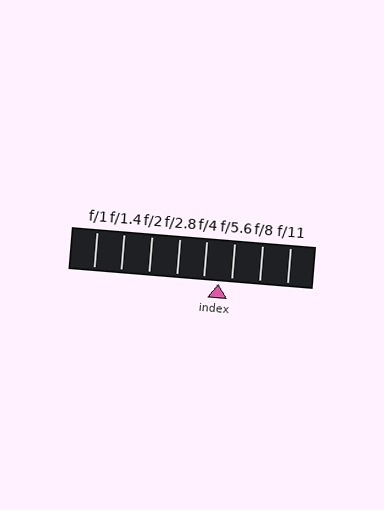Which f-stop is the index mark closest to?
The index mark is closest to f/5.6.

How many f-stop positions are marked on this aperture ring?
There are 8 f-stop positions marked.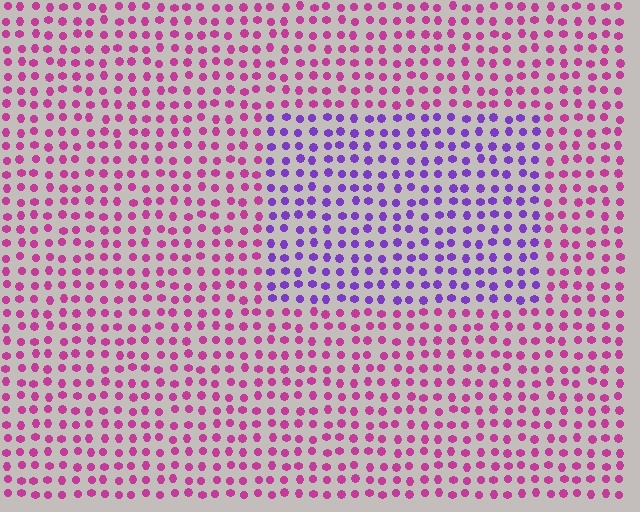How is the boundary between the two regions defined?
The boundary is defined purely by a slight shift in hue (about 50 degrees). Spacing, size, and orientation are identical on both sides.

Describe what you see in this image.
The image is filled with small magenta elements in a uniform arrangement. A rectangle-shaped region is visible where the elements are tinted to a slightly different hue, forming a subtle color boundary.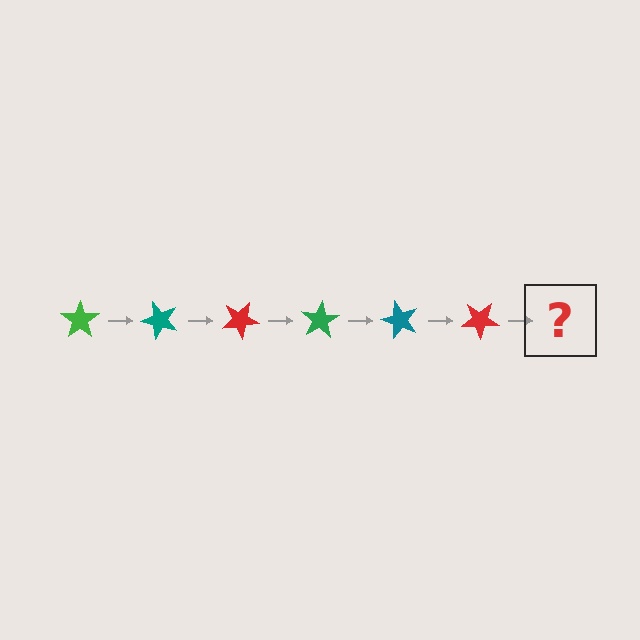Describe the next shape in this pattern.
It should be a green star, rotated 300 degrees from the start.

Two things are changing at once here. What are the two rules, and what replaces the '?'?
The two rules are that it rotates 50 degrees each step and the color cycles through green, teal, and red. The '?' should be a green star, rotated 300 degrees from the start.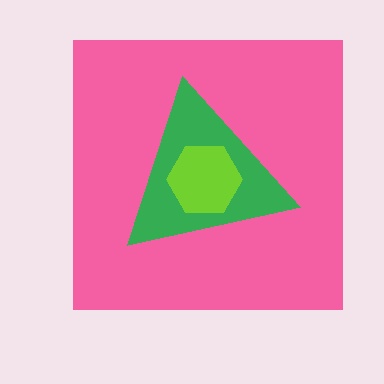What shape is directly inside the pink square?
The green triangle.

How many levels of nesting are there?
3.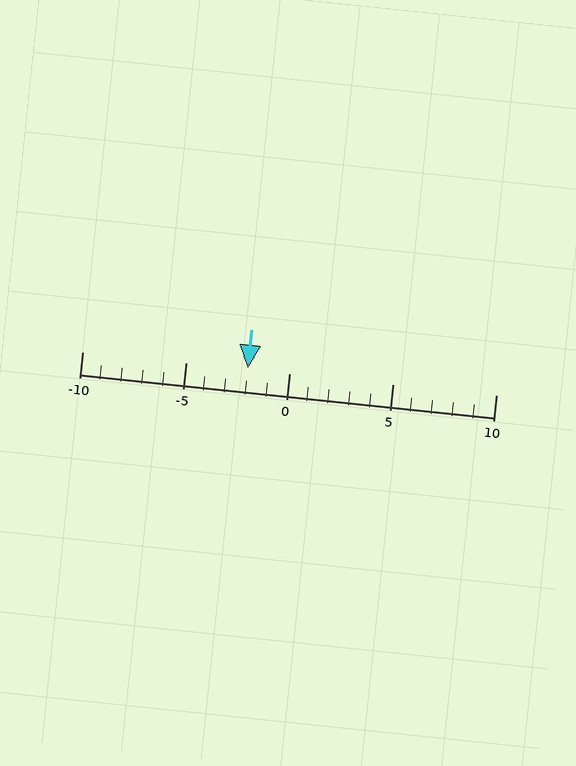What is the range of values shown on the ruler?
The ruler shows values from -10 to 10.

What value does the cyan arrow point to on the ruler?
The cyan arrow points to approximately -2.